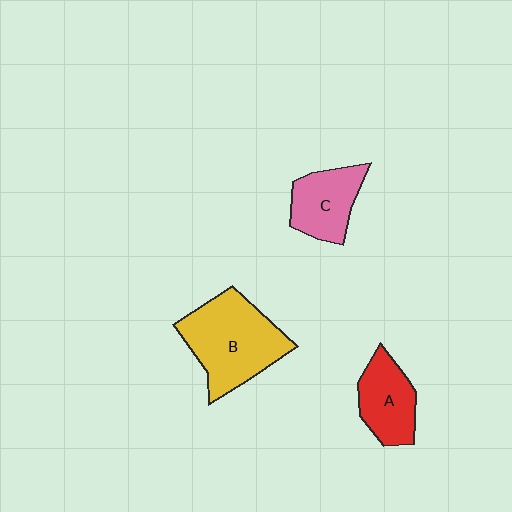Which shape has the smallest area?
Shape A (red).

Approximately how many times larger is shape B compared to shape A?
Approximately 1.7 times.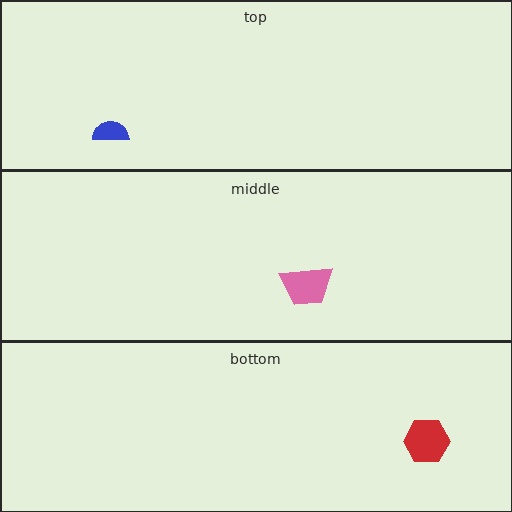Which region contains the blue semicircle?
The top region.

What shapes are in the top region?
The blue semicircle.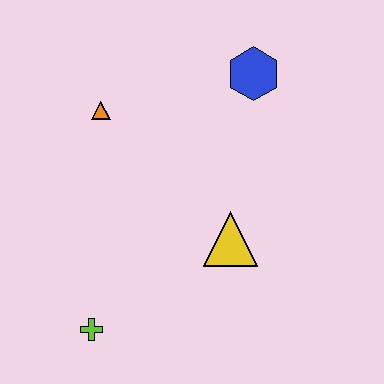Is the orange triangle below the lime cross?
No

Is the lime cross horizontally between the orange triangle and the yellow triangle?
No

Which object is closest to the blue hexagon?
The orange triangle is closest to the blue hexagon.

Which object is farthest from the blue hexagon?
The lime cross is farthest from the blue hexagon.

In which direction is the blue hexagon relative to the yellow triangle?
The blue hexagon is above the yellow triangle.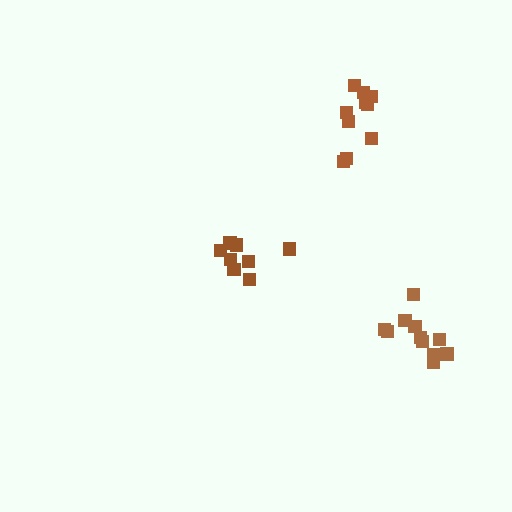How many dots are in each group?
Group 1: 11 dots, Group 2: 8 dots, Group 3: 10 dots (29 total).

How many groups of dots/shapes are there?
There are 3 groups.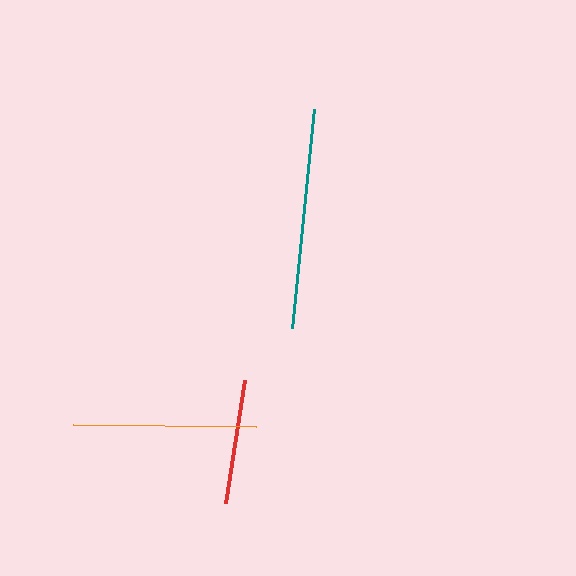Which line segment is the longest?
The teal line is the longest at approximately 220 pixels.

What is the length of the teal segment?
The teal segment is approximately 220 pixels long.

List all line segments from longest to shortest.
From longest to shortest: teal, orange, red.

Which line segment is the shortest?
The red line is the shortest at approximately 124 pixels.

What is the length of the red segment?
The red segment is approximately 124 pixels long.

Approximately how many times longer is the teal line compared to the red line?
The teal line is approximately 1.8 times the length of the red line.